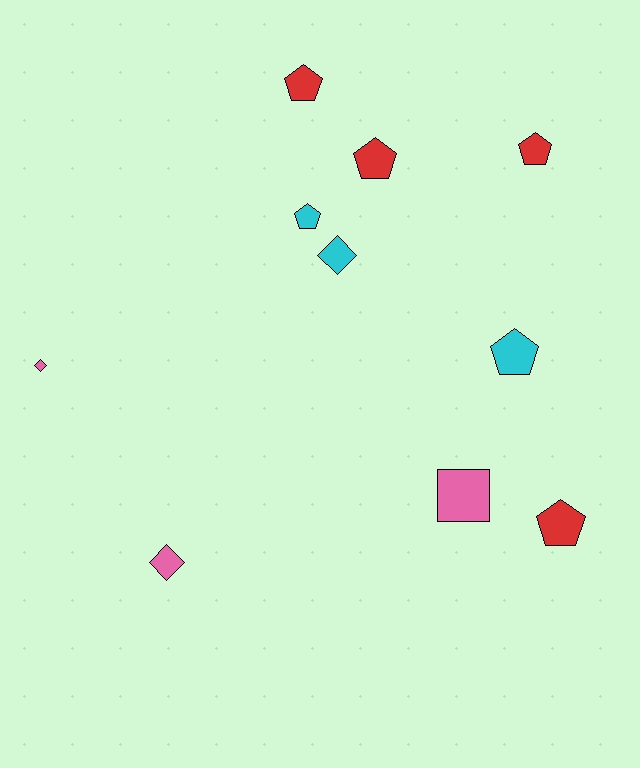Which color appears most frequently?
Red, with 4 objects.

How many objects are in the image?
There are 10 objects.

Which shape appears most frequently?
Pentagon, with 6 objects.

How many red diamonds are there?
There are no red diamonds.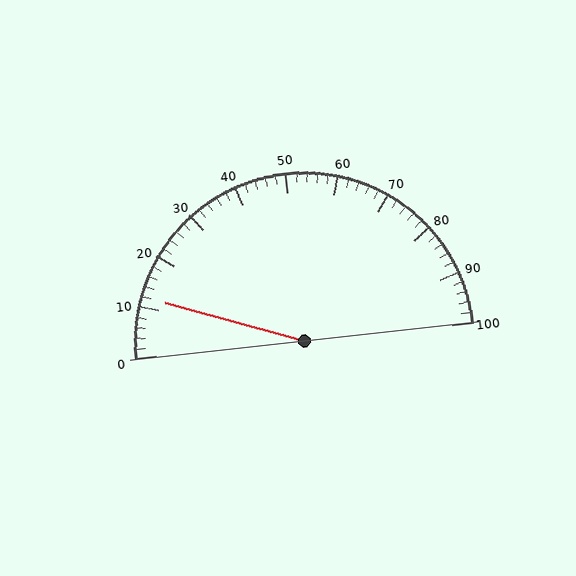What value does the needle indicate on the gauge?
The needle indicates approximately 12.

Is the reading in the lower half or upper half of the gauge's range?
The reading is in the lower half of the range (0 to 100).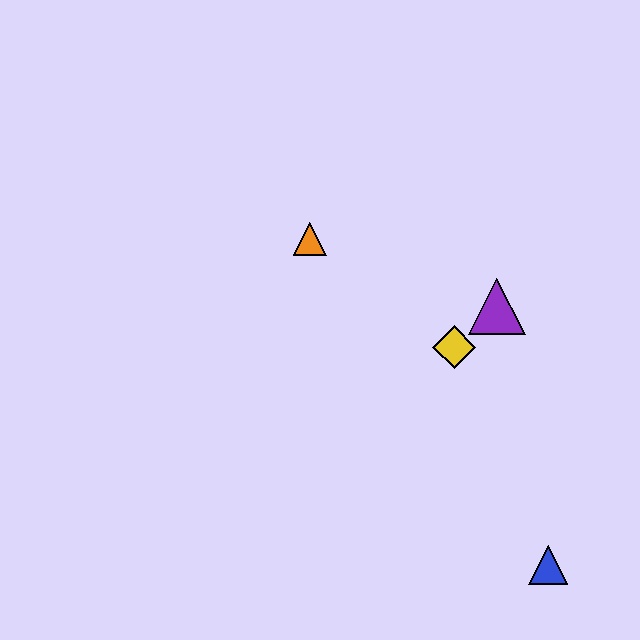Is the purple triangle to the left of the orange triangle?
No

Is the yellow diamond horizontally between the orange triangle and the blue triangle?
Yes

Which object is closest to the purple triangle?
The yellow diamond is closest to the purple triangle.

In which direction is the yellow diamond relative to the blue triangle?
The yellow diamond is above the blue triangle.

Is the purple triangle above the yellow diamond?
Yes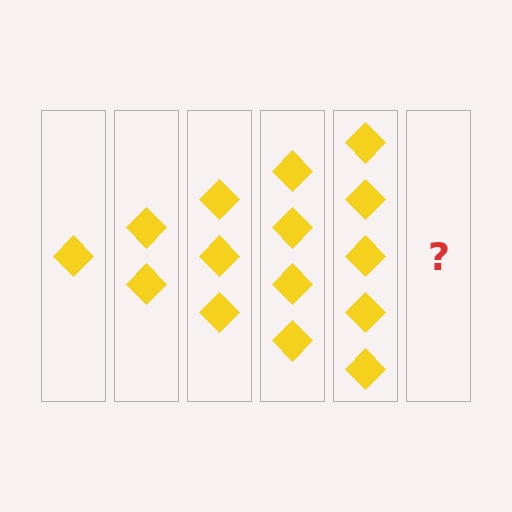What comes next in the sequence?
The next element should be 6 diamonds.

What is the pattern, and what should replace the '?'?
The pattern is that each step adds one more diamond. The '?' should be 6 diamonds.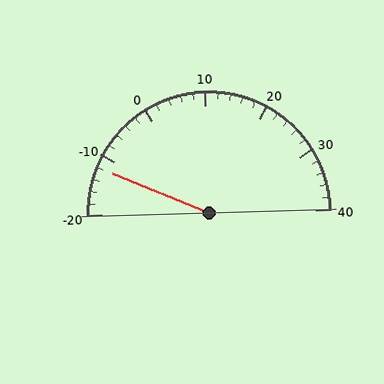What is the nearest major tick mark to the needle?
The nearest major tick mark is -10.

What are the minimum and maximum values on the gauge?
The gauge ranges from -20 to 40.